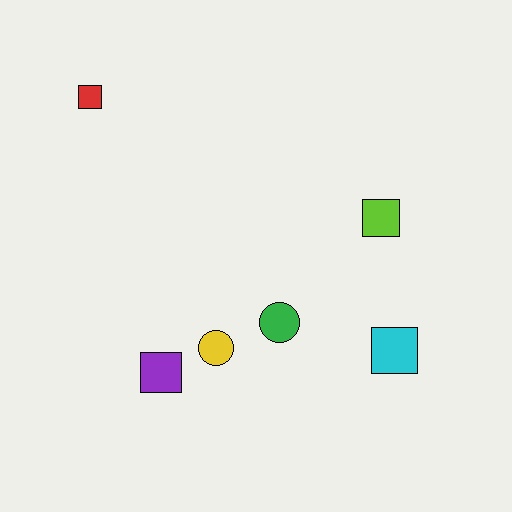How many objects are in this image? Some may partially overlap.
There are 6 objects.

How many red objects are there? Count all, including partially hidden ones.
There is 1 red object.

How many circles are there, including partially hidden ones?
There are 2 circles.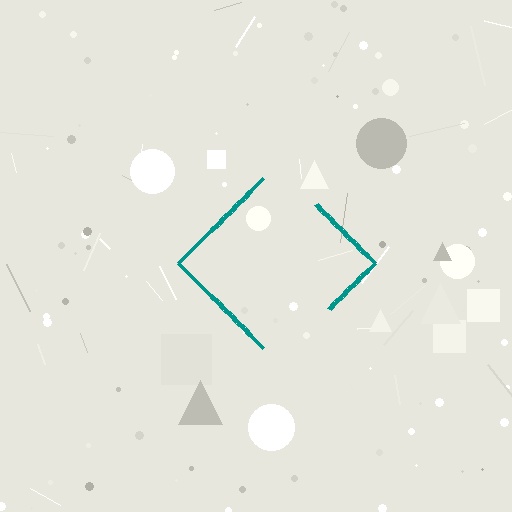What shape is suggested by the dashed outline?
The dashed outline suggests a diamond.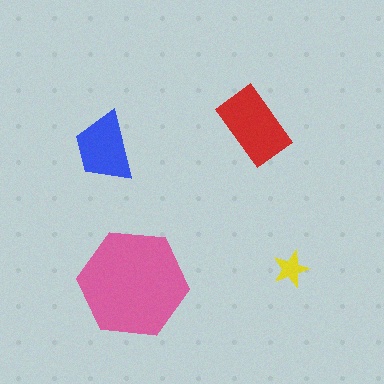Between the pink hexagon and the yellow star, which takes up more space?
The pink hexagon.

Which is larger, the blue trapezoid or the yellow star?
The blue trapezoid.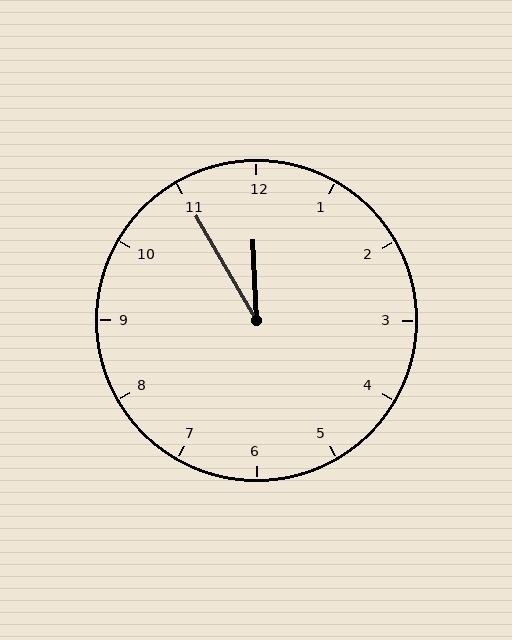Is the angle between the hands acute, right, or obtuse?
It is acute.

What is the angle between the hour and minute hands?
Approximately 28 degrees.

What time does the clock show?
11:55.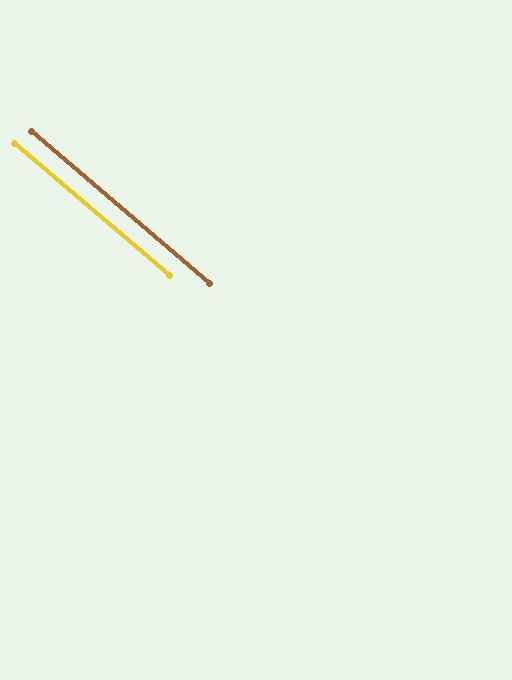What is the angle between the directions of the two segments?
Approximately 0 degrees.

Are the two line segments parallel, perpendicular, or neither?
Parallel — their directions differ by only 0.3°.